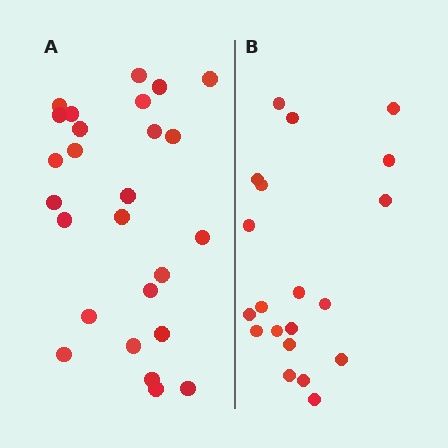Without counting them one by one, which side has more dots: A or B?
Region A (the left region) has more dots.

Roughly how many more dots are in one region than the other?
Region A has about 6 more dots than region B.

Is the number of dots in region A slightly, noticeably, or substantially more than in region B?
Region A has noticeably more, but not dramatically so. The ratio is roughly 1.3 to 1.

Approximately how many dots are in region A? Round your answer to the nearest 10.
About 30 dots. (The exact count is 26, which rounds to 30.)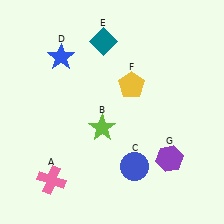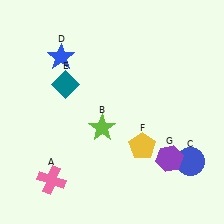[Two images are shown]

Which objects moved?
The objects that moved are: the blue circle (C), the teal diamond (E), the yellow pentagon (F).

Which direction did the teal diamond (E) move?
The teal diamond (E) moved down.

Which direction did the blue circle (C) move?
The blue circle (C) moved right.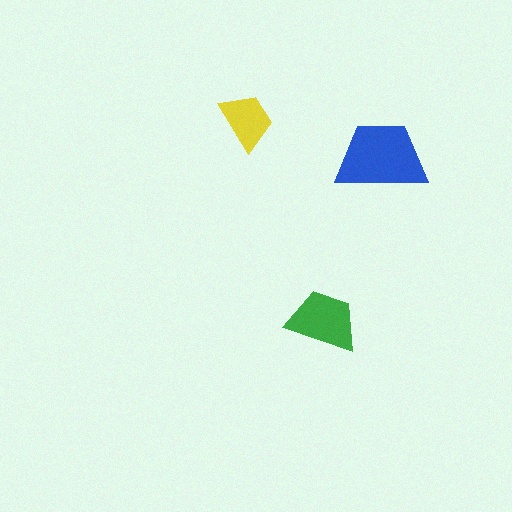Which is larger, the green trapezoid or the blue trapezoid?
The blue one.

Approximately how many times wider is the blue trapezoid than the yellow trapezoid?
About 1.5 times wider.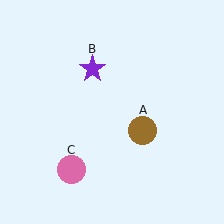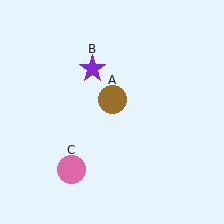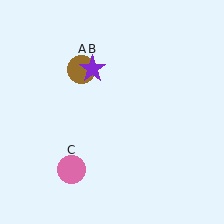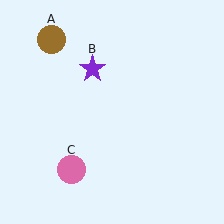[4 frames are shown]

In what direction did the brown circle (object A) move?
The brown circle (object A) moved up and to the left.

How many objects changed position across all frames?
1 object changed position: brown circle (object A).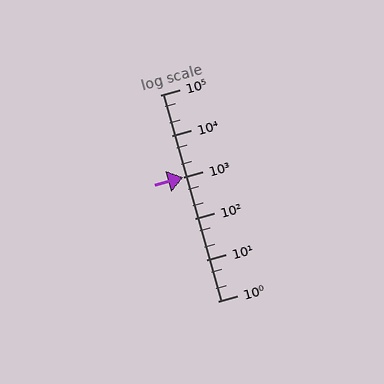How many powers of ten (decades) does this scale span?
The scale spans 5 decades, from 1 to 100000.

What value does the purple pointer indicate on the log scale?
The pointer indicates approximately 1000.